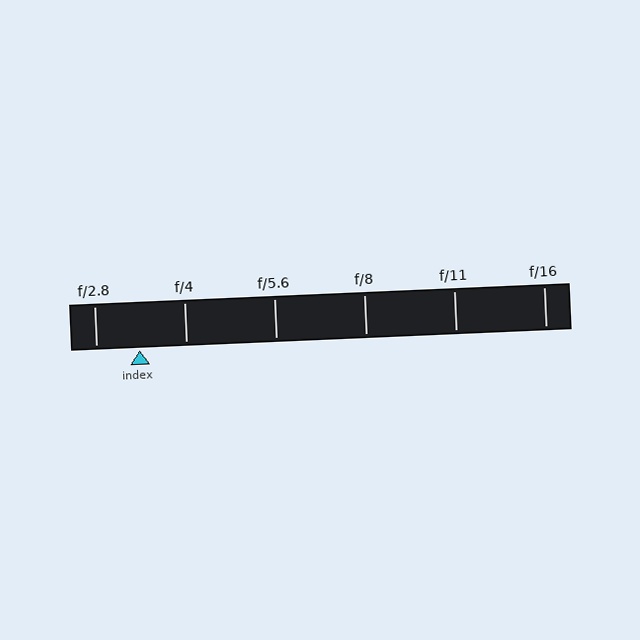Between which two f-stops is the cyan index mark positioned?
The index mark is between f/2.8 and f/4.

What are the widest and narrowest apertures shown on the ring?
The widest aperture shown is f/2.8 and the narrowest is f/16.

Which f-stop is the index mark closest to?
The index mark is closest to f/2.8.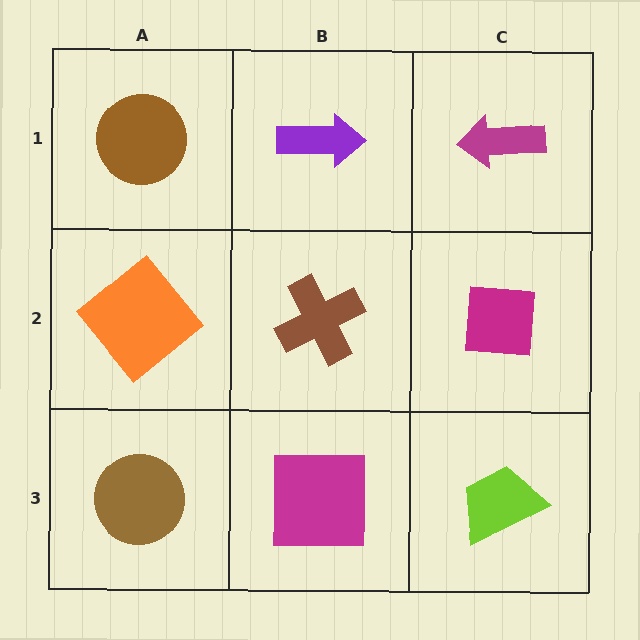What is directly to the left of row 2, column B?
An orange diamond.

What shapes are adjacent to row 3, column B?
A brown cross (row 2, column B), a brown circle (row 3, column A), a lime trapezoid (row 3, column C).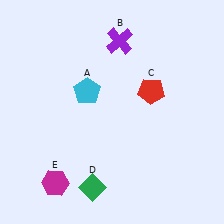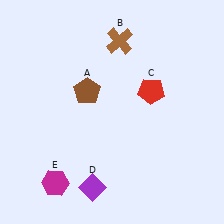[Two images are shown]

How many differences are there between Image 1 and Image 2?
There are 3 differences between the two images.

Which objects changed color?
A changed from cyan to brown. B changed from purple to brown. D changed from green to purple.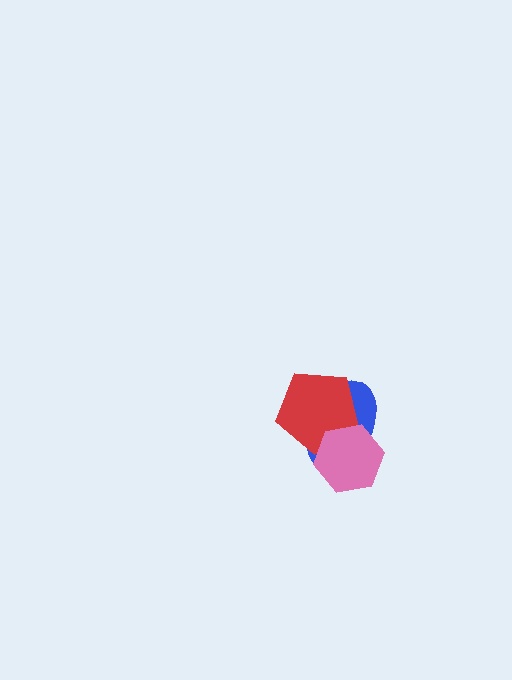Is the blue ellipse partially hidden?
Yes, it is partially covered by another shape.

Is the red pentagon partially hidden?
Yes, it is partially covered by another shape.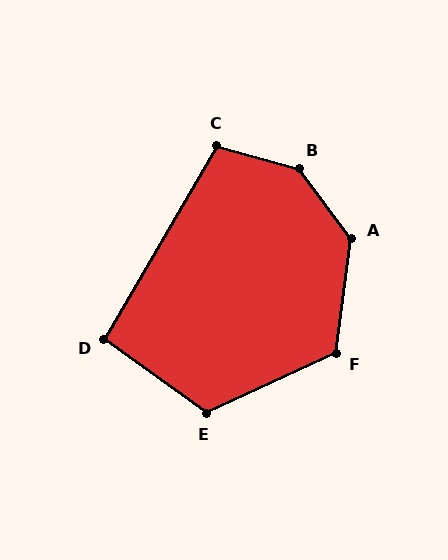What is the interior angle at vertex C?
Approximately 105 degrees (obtuse).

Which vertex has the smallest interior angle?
D, at approximately 95 degrees.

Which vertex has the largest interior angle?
B, at approximately 143 degrees.